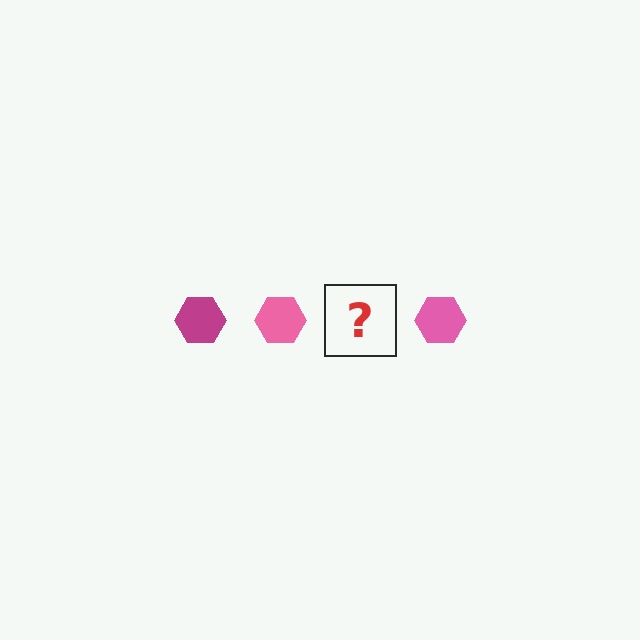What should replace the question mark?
The question mark should be replaced with a magenta hexagon.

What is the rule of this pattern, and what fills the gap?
The rule is that the pattern cycles through magenta, pink hexagons. The gap should be filled with a magenta hexagon.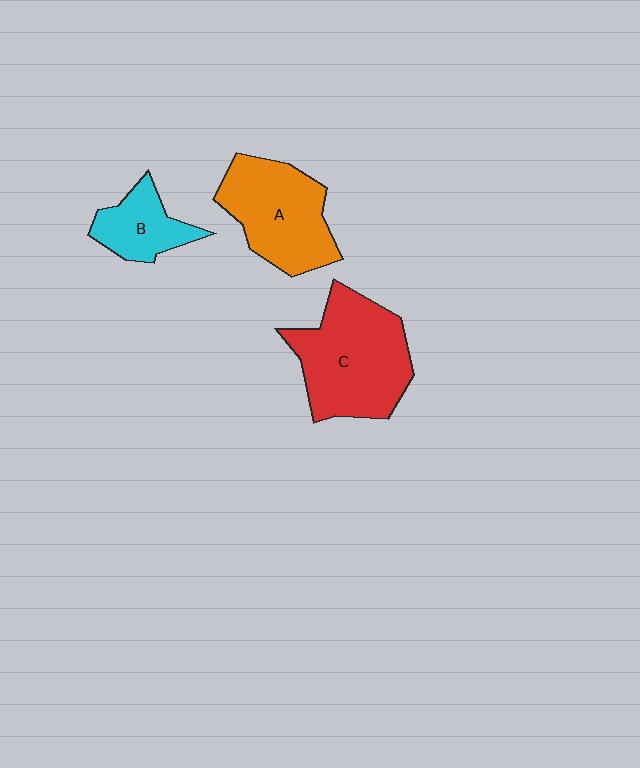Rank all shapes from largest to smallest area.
From largest to smallest: C (red), A (orange), B (cyan).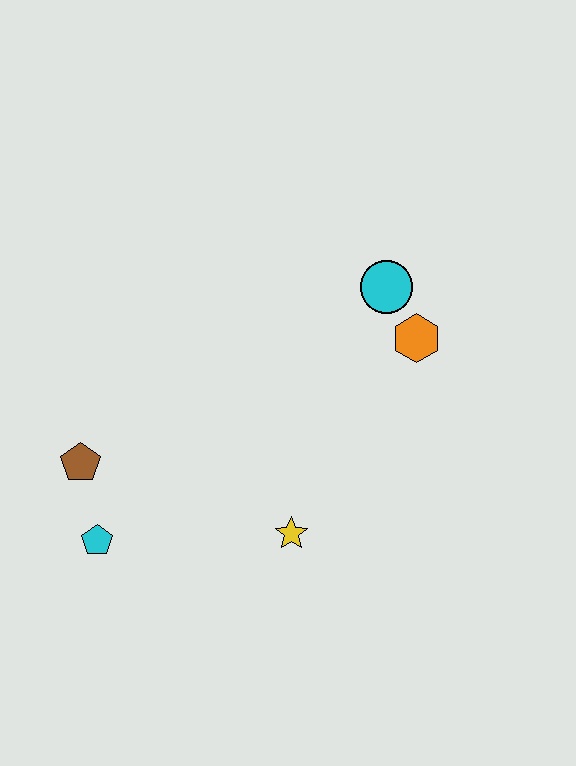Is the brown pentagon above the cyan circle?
No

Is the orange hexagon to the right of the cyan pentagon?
Yes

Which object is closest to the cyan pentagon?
The brown pentagon is closest to the cyan pentagon.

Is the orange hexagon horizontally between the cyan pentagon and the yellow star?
No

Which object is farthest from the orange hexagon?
The cyan pentagon is farthest from the orange hexagon.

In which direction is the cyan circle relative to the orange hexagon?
The cyan circle is above the orange hexagon.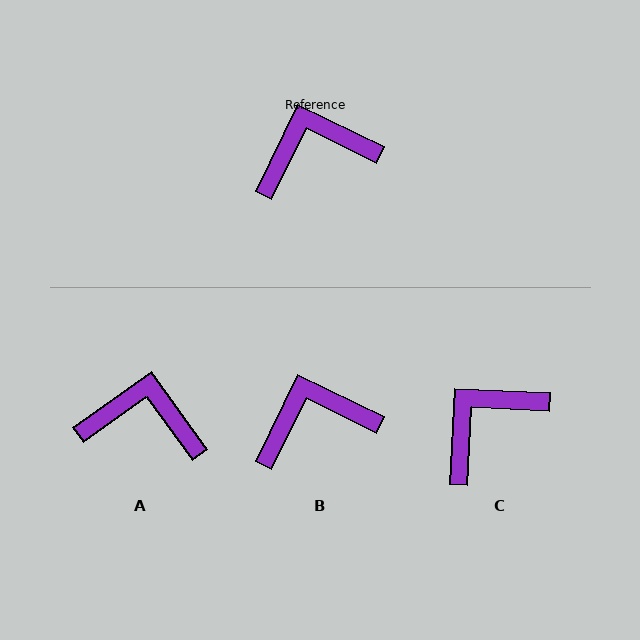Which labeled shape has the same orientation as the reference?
B.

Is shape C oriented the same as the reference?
No, it is off by about 23 degrees.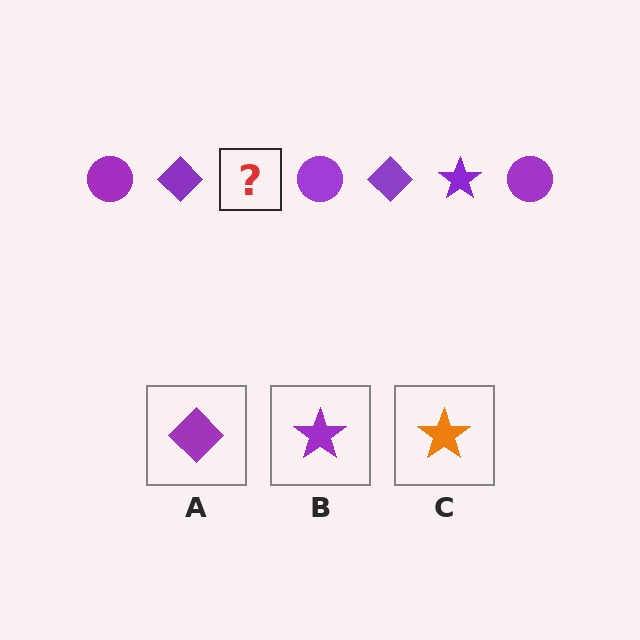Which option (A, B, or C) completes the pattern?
B.